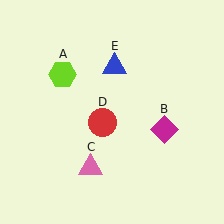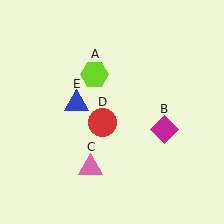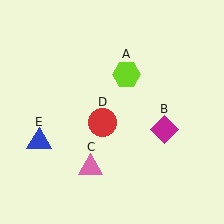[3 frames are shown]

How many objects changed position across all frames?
2 objects changed position: lime hexagon (object A), blue triangle (object E).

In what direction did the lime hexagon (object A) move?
The lime hexagon (object A) moved right.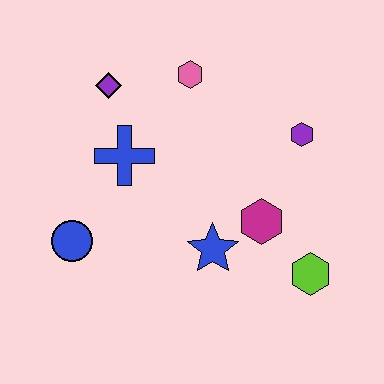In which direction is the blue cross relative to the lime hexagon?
The blue cross is to the left of the lime hexagon.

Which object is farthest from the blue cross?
The lime hexagon is farthest from the blue cross.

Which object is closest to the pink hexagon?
The purple diamond is closest to the pink hexagon.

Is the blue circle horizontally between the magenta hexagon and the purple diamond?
No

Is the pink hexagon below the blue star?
No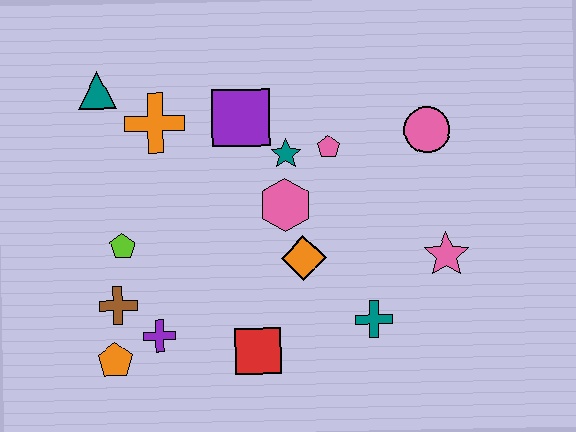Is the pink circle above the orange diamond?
Yes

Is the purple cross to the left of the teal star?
Yes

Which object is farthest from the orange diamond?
The teal triangle is farthest from the orange diamond.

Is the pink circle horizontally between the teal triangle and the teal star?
No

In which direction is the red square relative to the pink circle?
The red square is below the pink circle.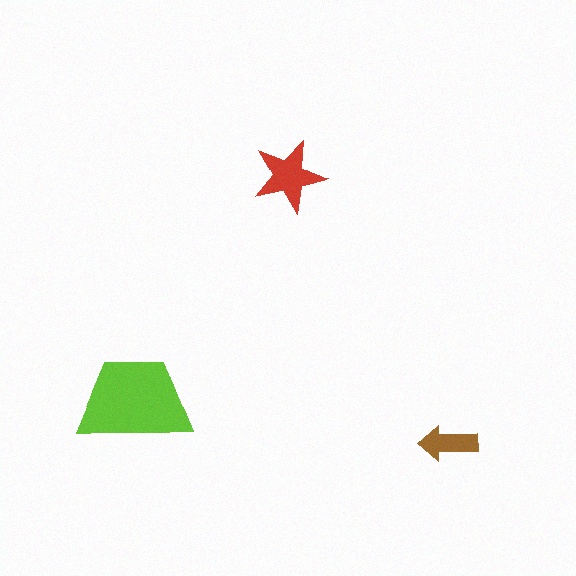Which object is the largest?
The lime trapezoid.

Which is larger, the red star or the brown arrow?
The red star.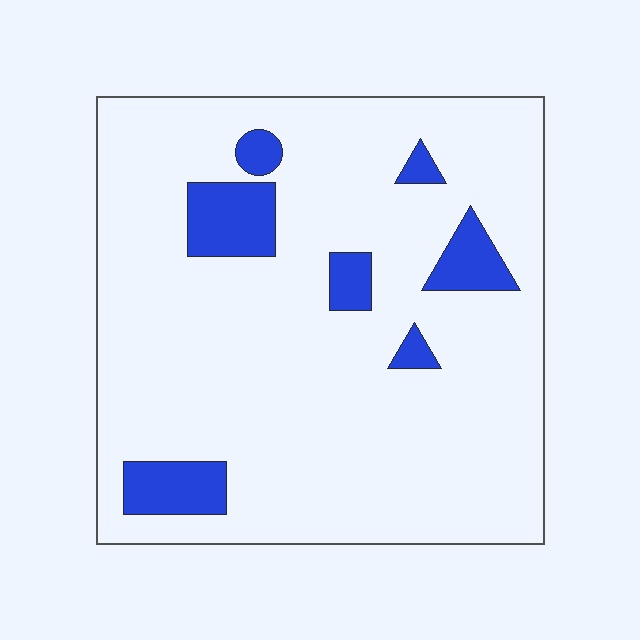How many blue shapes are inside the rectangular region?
7.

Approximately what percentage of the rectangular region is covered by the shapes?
Approximately 10%.